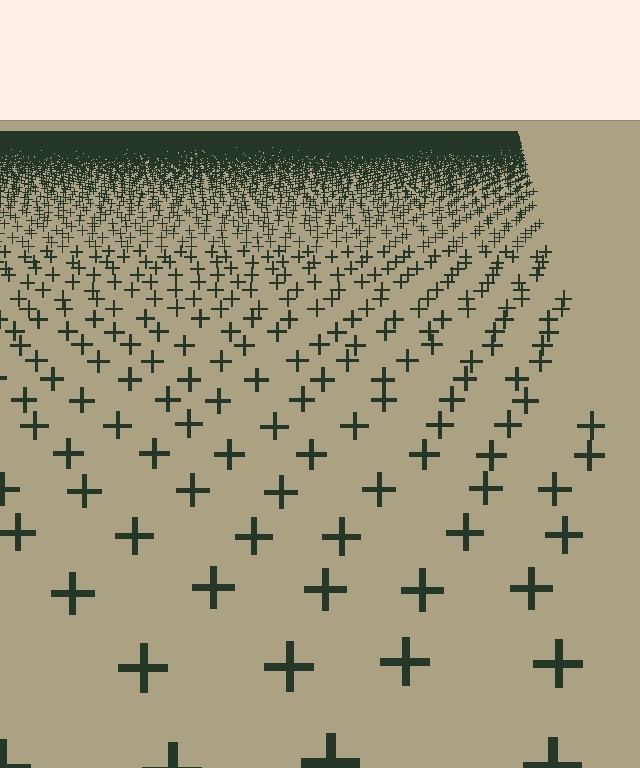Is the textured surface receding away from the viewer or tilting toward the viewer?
The surface is receding away from the viewer. Texture elements get smaller and denser toward the top.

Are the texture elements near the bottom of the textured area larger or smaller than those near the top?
Larger. Near the bottom, elements are closer to the viewer and appear at a bigger on-screen size.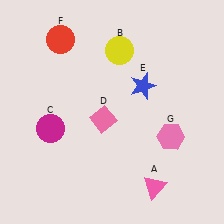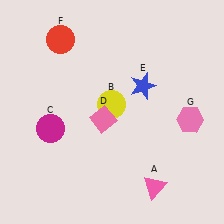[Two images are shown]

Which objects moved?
The objects that moved are: the yellow circle (B), the pink hexagon (G).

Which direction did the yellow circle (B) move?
The yellow circle (B) moved down.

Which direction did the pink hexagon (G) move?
The pink hexagon (G) moved right.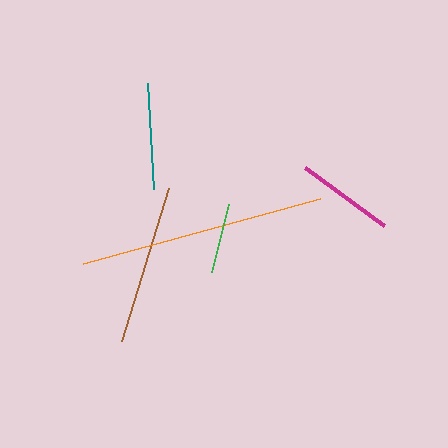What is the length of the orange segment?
The orange segment is approximately 245 pixels long.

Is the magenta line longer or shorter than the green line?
The magenta line is longer than the green line.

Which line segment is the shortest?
The green line is the shortest at approximately 69 pixels.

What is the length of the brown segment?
The brown segment is approximately 160 pixels long.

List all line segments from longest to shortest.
From longest to shortest: orange, brown, teal, magenta, green.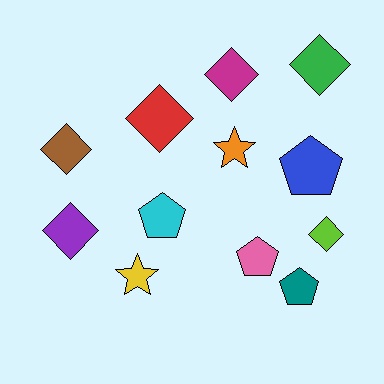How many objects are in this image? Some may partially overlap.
There are 12 objects.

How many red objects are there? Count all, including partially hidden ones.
There is 1 red object.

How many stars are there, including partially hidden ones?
There are 2 stars.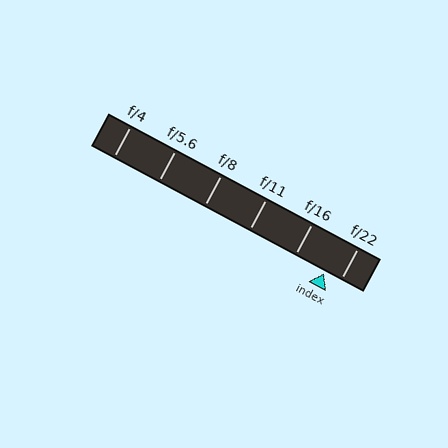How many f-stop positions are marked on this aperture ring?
There are 6 f-stop positions marked.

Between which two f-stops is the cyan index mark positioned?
The index mark is between f/16 and f/22.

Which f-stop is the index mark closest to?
The index mark is closest to f/22.